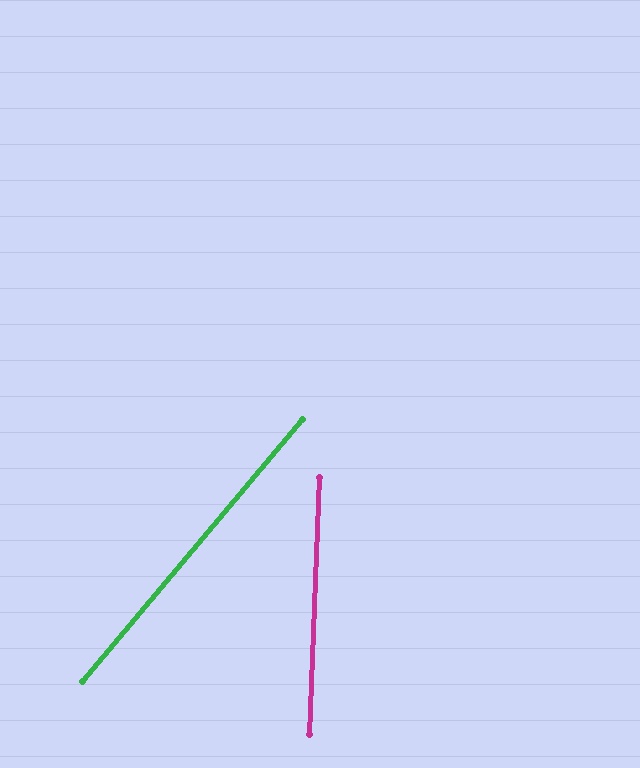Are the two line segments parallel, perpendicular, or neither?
Neither parallel nor perpendicular — they differ by about 38°.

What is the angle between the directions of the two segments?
Approximately 38 degrees.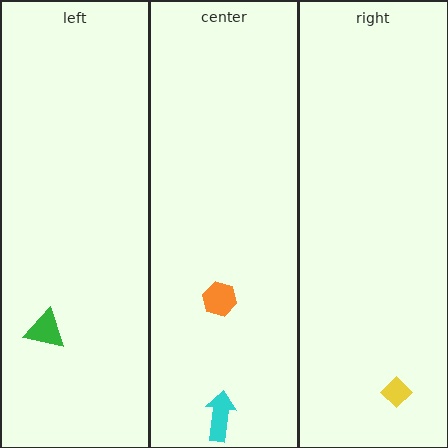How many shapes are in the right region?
1.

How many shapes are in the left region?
1.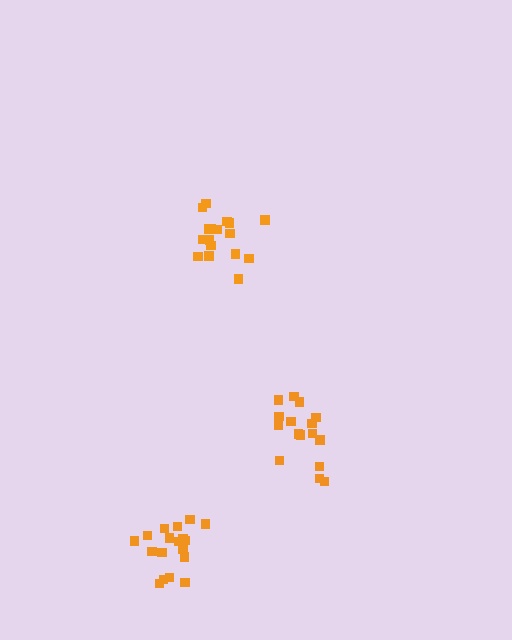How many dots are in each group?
Group 1: 17 dots, Group 2: 16 dots, Group 3: 18 dots (51 total).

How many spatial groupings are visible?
There are 3 spatial groupings.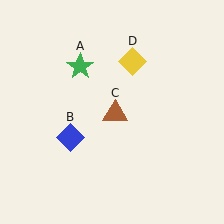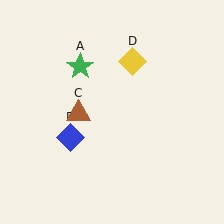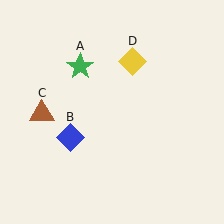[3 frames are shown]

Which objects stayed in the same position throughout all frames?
Green star (object A) and blue diamond (object B) and yellow diamond (object D) remained stationary.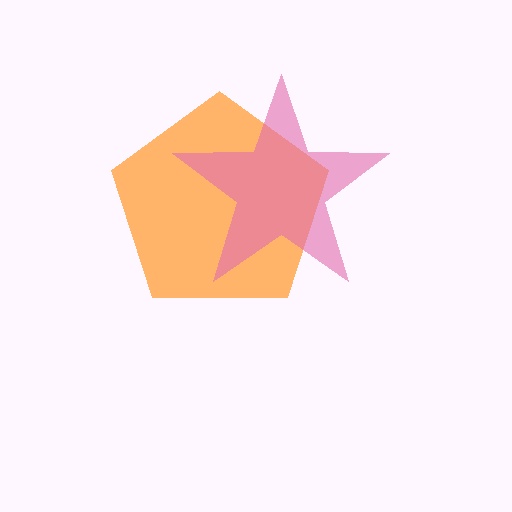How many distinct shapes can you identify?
There are 2 distinct shapes: an orange pentagon, a pink star.